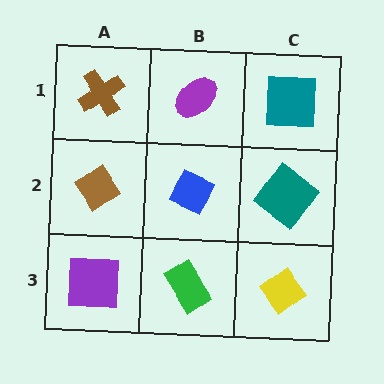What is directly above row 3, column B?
A blue diamond.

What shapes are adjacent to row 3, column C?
A teal diamond (row 2, column C), a green rectangle (row 3, column B).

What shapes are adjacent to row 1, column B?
A blue diamond (row 2, column B), a brown cross (row 1, column A), a teal square (row 1, column C).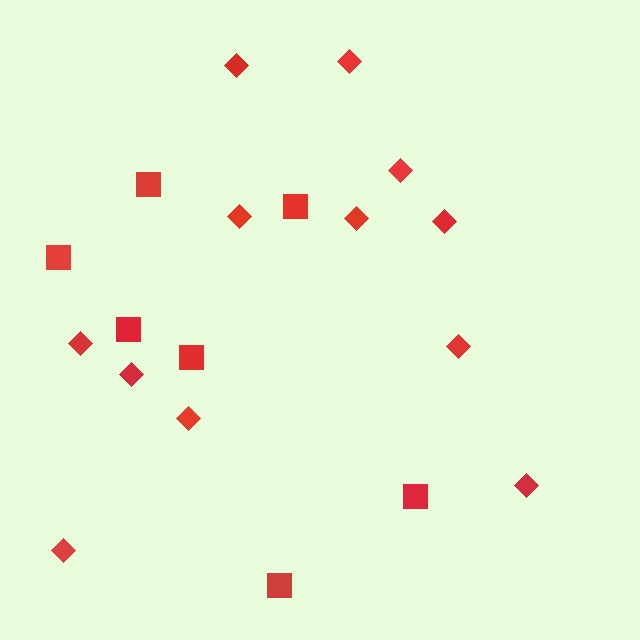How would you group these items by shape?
There are 2 groups: one group of diamonds (12) and one group of squares (7).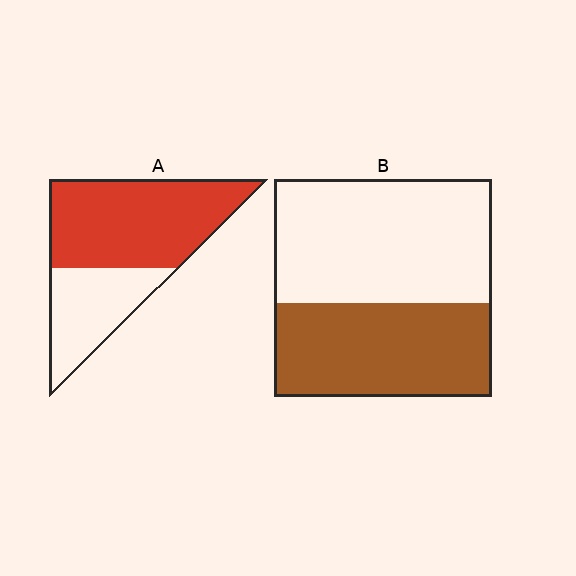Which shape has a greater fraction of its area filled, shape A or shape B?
Shape A.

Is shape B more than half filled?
No.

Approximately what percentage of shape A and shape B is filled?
A is approximately 65% and B is approximately 45%.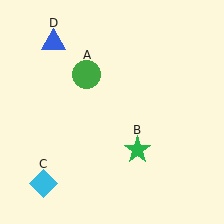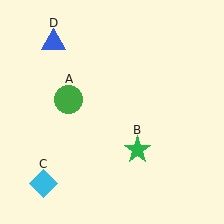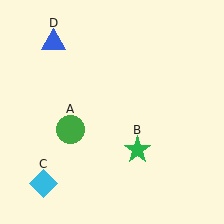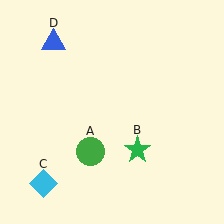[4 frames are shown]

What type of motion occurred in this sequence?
The green circle (object A) rotated counterclockwise around the center of the scene.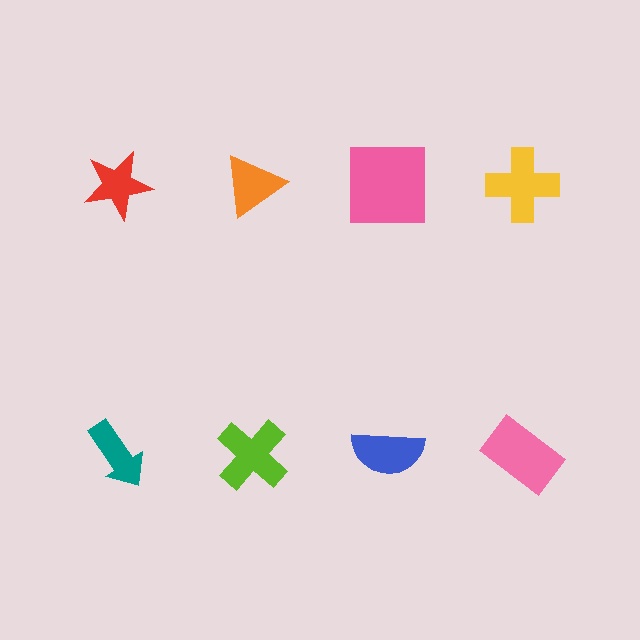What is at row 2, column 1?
A teal arrow.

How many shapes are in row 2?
4 shapes.